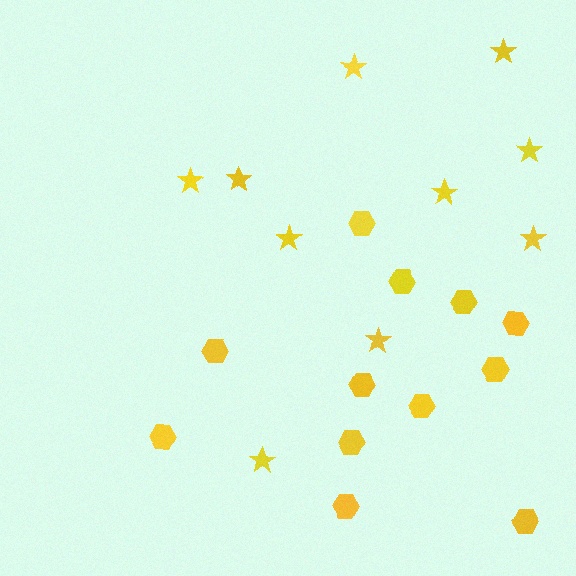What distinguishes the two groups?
There are 2 groups: one group of hexagons (12) and one group of stars (10).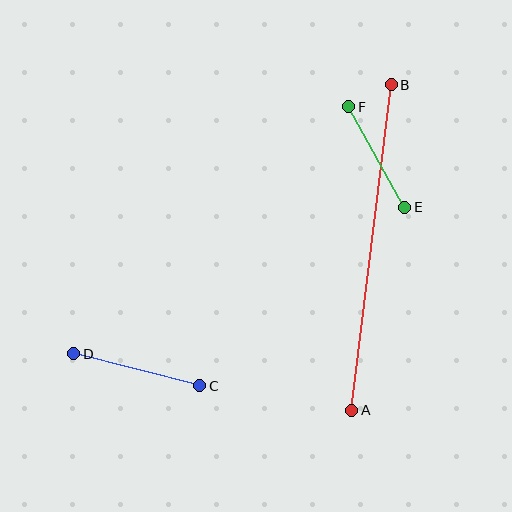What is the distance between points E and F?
The distance is approximately 115 pixels.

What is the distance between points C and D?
The distance is approximately 130 pixels.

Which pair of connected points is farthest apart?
Points A and B are farthest apart.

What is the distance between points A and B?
The distance is approximately 328 pixels.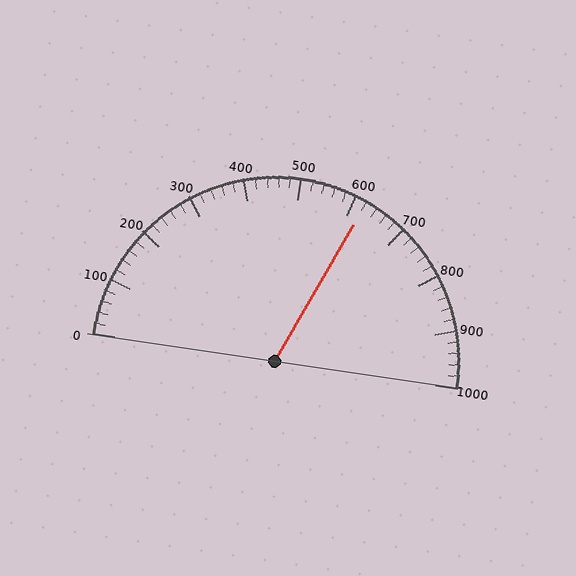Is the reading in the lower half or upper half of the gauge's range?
The reading is in the upper half of the range (0 to 1000).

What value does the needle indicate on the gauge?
The needle indicates approximately 620.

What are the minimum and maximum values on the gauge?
The gauge ranges from 0 to 1000.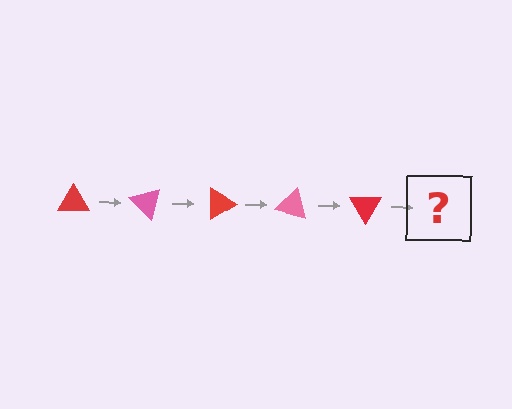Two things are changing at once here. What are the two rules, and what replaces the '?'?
The two rules are that it rotates 45 degrees each step and the color cycles through red and pink. The '?' should be a pink triangle, rotated 225 degrees from the start.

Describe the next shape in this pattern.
It should be a pink triangle, rotated 225 degrees from the start.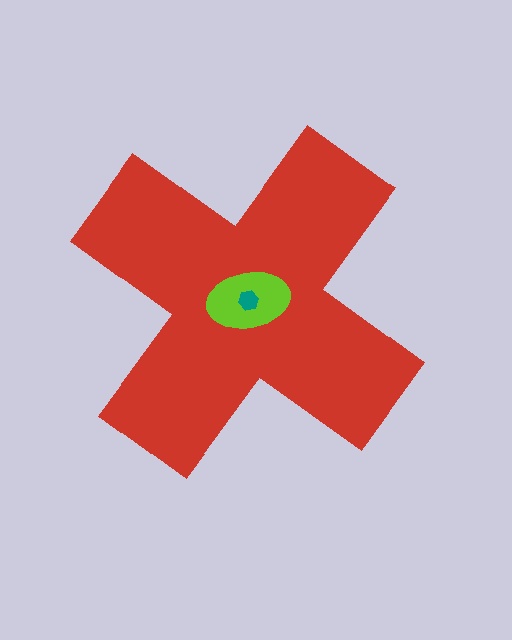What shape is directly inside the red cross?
The lime ellipse.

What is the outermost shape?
The red cross.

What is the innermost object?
The teal hexagon.